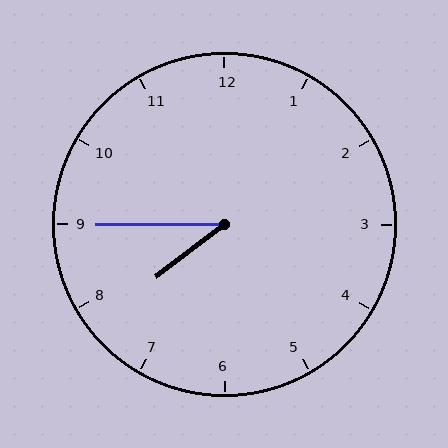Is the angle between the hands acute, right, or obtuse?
It is acute.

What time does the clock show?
7:45.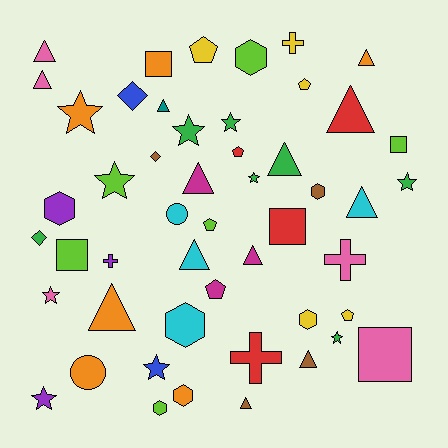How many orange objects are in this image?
There are 6 orange objects.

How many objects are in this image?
There are 50 objects.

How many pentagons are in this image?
There are 6 pentagons.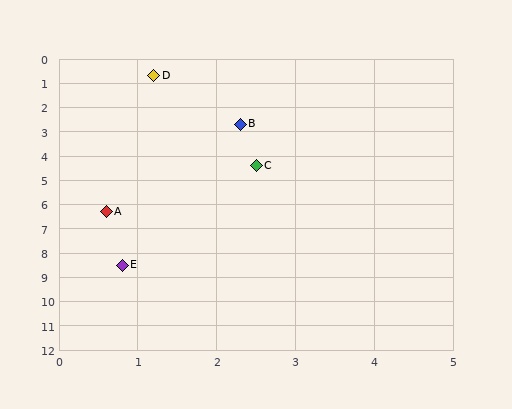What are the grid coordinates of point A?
Point A is at approximately (0.6, 6.3).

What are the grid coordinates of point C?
Point C is at approximately (2.5, 4.4).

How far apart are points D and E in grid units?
Points D and E are about 7.8 grid units apart.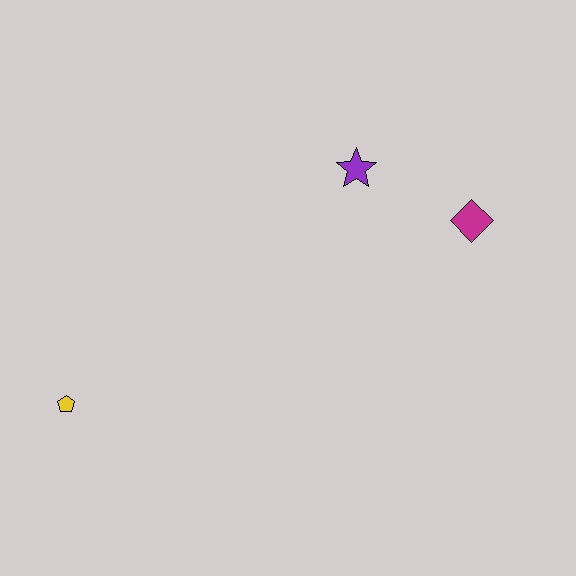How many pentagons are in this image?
There is 1 pentagon.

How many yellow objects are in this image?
There is 1 yellow object.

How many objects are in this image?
There are 3 objects.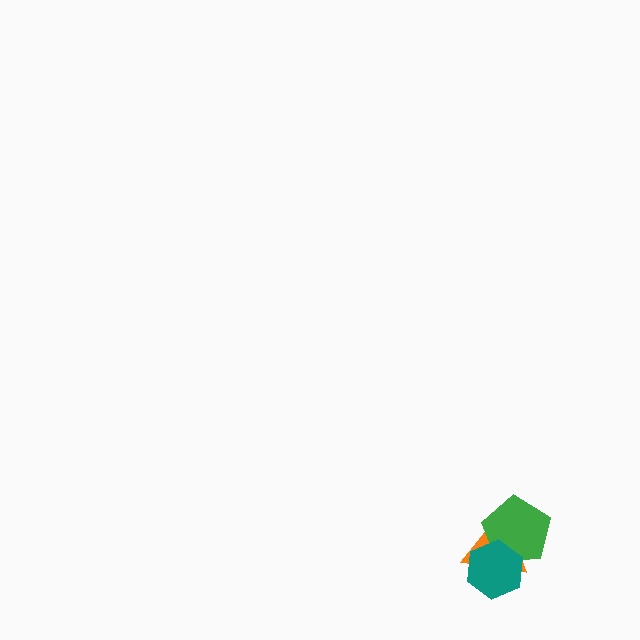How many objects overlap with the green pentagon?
2 objects overlap with the green pentagon.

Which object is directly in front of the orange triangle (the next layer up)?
The green pentagon is directly in front of the orange triangle.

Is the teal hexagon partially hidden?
No, no other shape covers it.